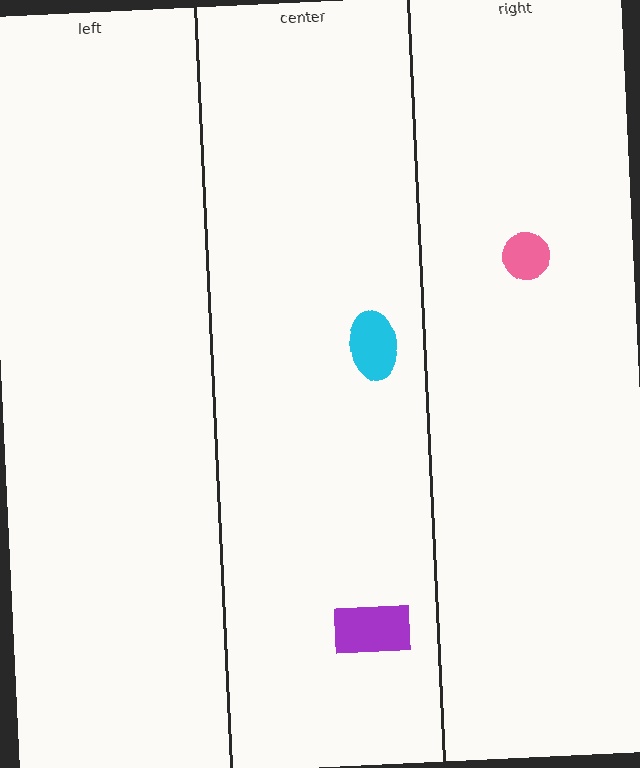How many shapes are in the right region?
1.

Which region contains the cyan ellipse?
The center region.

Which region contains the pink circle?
The right region.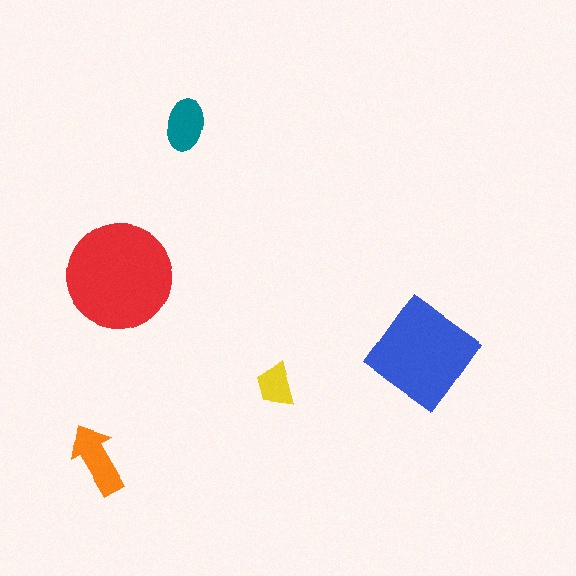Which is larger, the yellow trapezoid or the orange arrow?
The orange arrow.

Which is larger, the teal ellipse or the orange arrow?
The orange arrow.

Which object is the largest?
The red circle.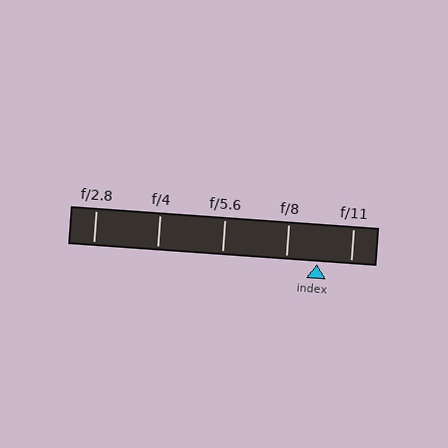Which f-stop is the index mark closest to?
The index mark is closest to f/8.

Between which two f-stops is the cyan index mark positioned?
The index mark is between f/8 and f/11.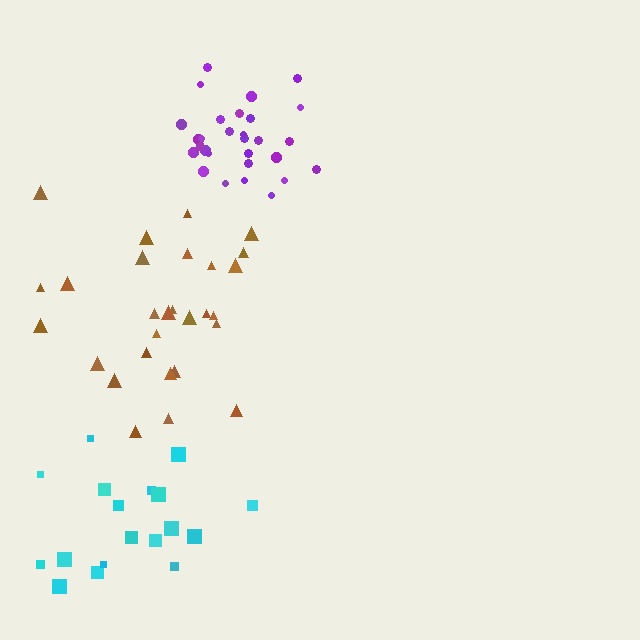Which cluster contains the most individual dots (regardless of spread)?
Purple (30).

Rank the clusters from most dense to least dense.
purple, brown, cyan.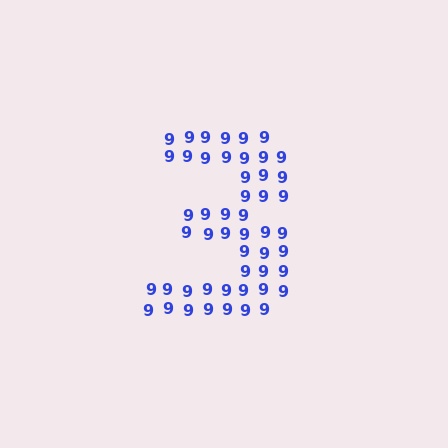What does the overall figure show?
The overall figure shows the digit 3.